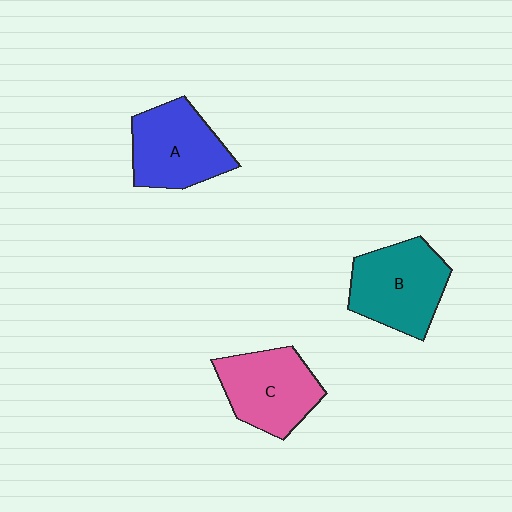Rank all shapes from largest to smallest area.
From largest to smallest: B (teal), A (blue), C (pink).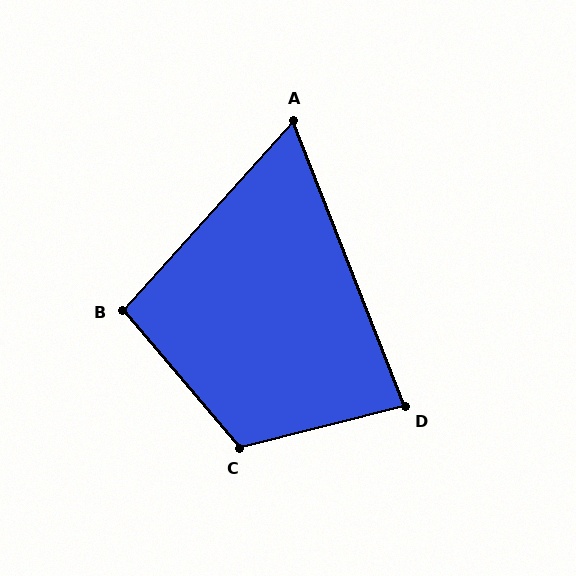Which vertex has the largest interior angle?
C, at approximately 116 degrees.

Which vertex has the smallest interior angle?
A, at approximately 64 degrees.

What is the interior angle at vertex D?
Approximately 83 degrees (acute).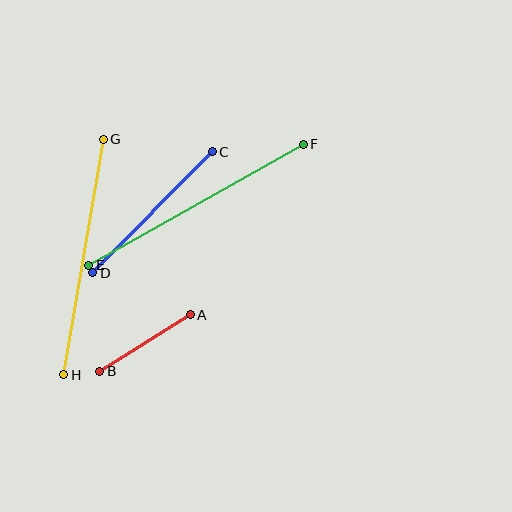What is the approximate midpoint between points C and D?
The midpoint is at approximately (152, 212) pixels.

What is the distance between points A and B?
The distance is approximately 107 pixels.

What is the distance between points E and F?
The distance is approximately 246 pixels.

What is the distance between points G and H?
The distance is approximately 239 pixels.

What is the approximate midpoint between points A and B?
The midpoint is at approximately (145, 343) pixels.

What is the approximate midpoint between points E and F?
The midpoint is at approximately (196, 205) pixels.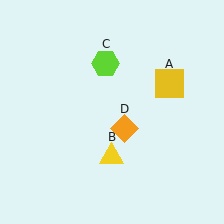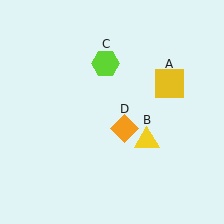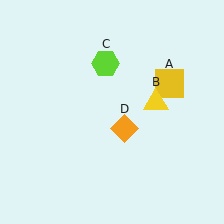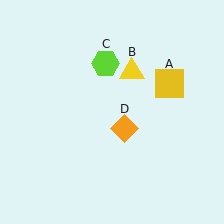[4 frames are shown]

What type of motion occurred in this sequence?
The yellow triangle (object B) rotated counterclockwise around the center of the scene.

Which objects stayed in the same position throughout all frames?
Yellow square (object A) and lime hexagon (object C) and orange diamond (object D) remained stationary.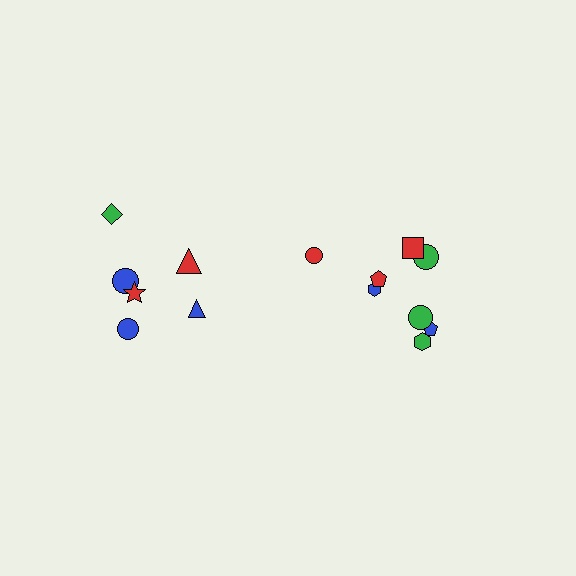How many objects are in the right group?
There are 8 objects.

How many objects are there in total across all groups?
There are 14 objects.